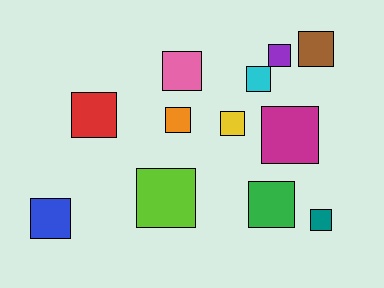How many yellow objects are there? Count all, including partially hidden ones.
There is 1 yellow object.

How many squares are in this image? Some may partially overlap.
There are 12 squares.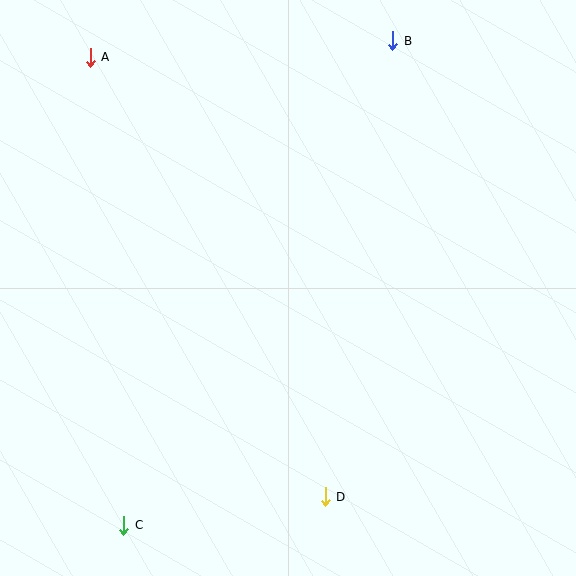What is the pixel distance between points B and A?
The distance between B and A is 303 pixels.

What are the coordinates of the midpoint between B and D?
The midpoint between B and D is at (359, 269).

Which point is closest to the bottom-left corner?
Point C is closest to the bottom-left corner.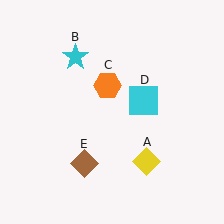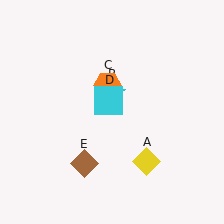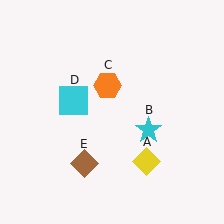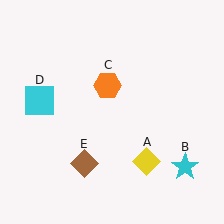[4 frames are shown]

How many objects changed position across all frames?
2 objects changed position: cyan star (object B), cyan square (object D).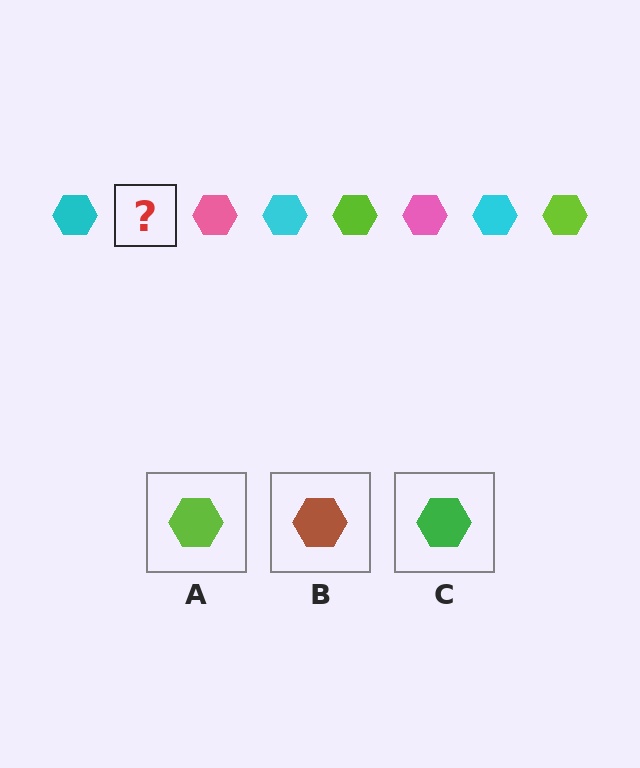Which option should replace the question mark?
Option A.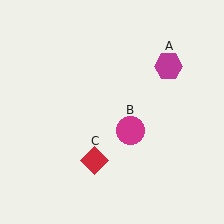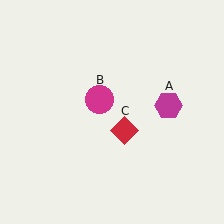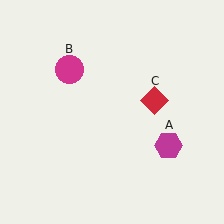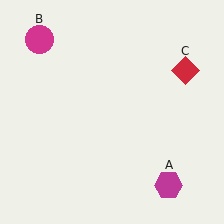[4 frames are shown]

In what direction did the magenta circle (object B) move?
The magenta circle (object B) moved up and to the left.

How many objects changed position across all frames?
3 objects changed position: magenta hexagon (object A), magenta circle (object B), red diamond (object C).